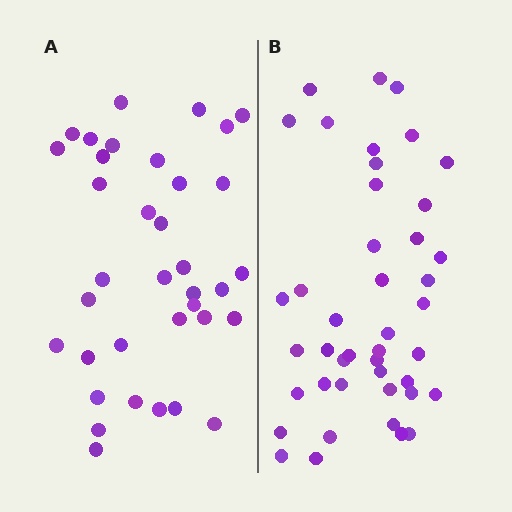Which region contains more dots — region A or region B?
Region B (the right region) has more dots.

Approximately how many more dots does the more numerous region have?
Region B has roughly 8 or so more dots than region A.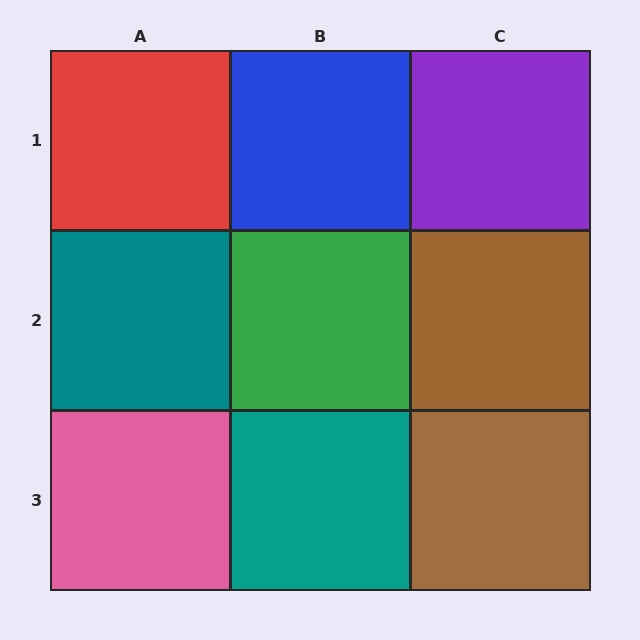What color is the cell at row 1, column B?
Blue.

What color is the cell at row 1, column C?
Purple.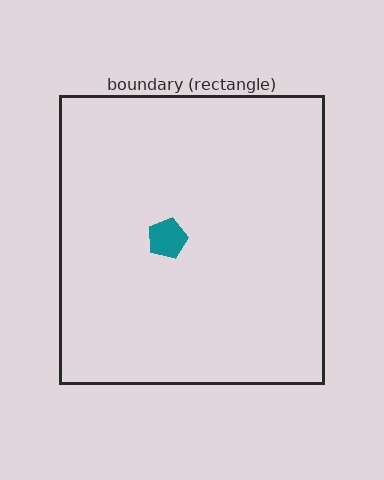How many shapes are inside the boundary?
1 inside, 0 outside.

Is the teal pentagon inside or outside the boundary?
Inside.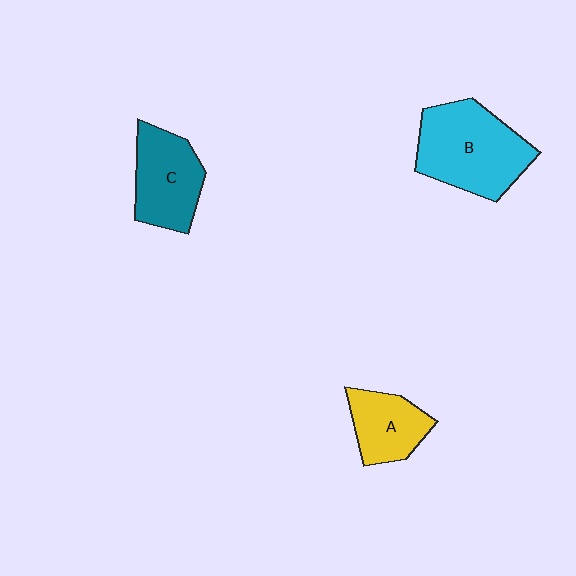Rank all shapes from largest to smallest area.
From largest to smallest: B (cyan), C (teal), A (yellow).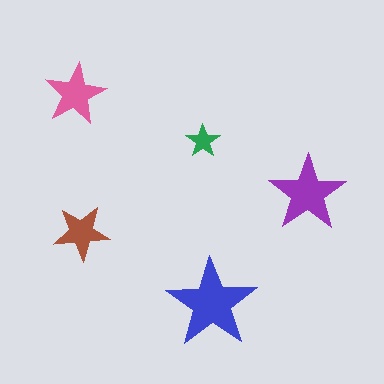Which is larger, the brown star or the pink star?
The pink one.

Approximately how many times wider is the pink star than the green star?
About 2 times wider.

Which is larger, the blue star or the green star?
The blue one.